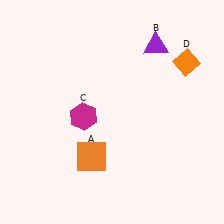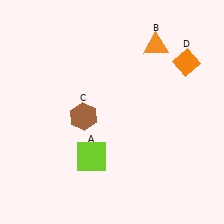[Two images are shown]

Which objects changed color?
A changed from orange to lime. B changed from purple to orange. C changed from magenta to brown.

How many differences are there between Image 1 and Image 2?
There are 3 differences between the two images.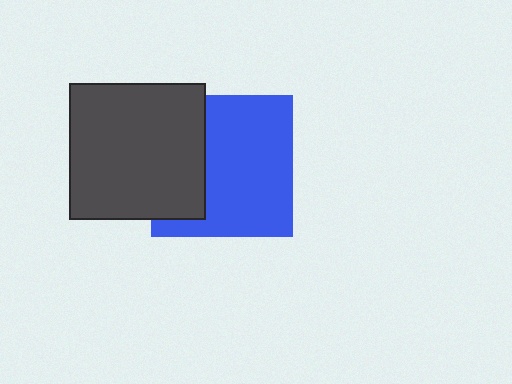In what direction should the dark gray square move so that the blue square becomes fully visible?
The dark gray square should move left. That is the shortest direction to clear the overlap and leave the blue square fully visible.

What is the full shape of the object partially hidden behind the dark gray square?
The partially hidden object is a blue square.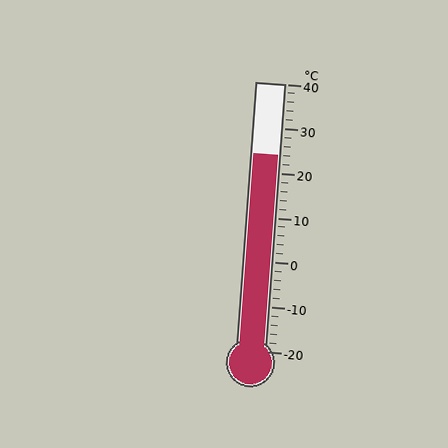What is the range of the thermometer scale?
The thermometer scale ranges from -20°C to 40°C.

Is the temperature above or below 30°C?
The temperature is below 30°C.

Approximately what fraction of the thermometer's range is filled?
The thermometer is filled to approximately 75% of its range.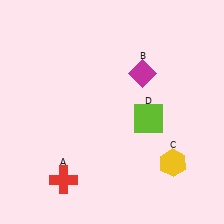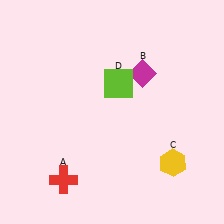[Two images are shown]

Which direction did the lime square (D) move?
The lime square (D) moved up.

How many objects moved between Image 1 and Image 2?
1 object moved between the two images.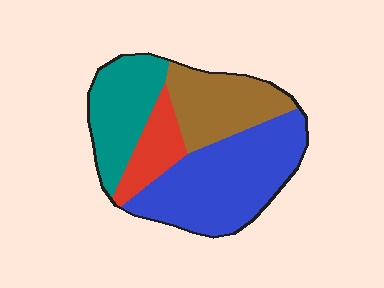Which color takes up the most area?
Blue, at roughly 40%.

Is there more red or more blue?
Blue.